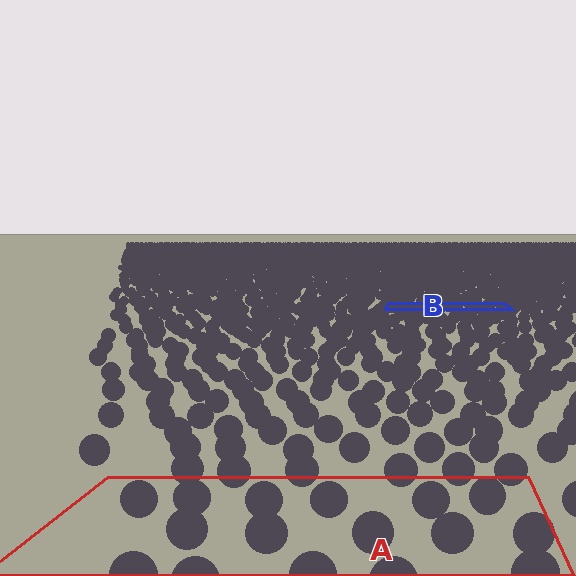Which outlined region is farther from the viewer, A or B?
Region B is farther from the viewer — the texture elements inside it appear smaller and more densely packed.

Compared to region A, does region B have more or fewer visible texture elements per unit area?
Region B has more texture elements per unit area — they are packed more densely because it is farther away.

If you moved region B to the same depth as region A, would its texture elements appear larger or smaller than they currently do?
They would appear larger. At a closer depth, the same texture elements are projected at a bigger on-screen size.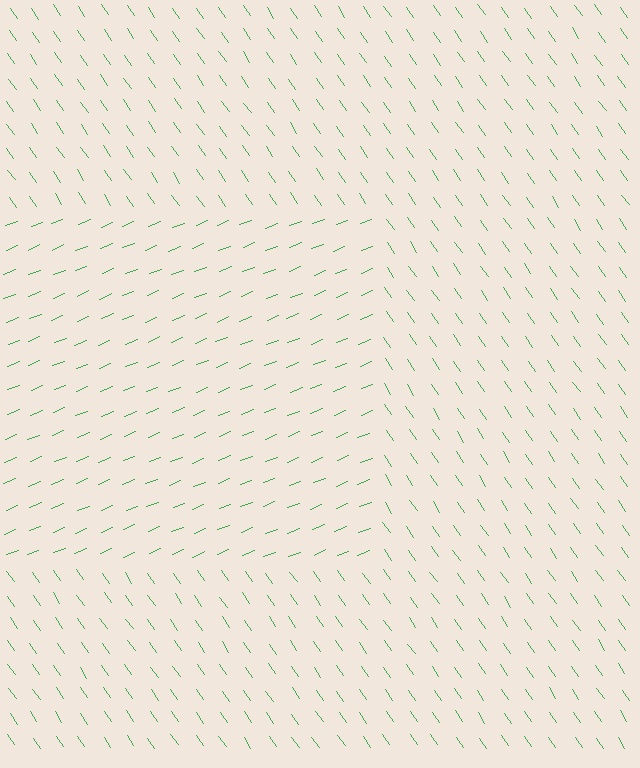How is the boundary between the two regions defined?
The boundary is defined purely by a change in line orientation (approximately 77 degrees difference). All lines are the same color and thickness.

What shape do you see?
I see a rectangle.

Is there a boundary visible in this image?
Yes, there is a texture boundary formed by a change in line orientation.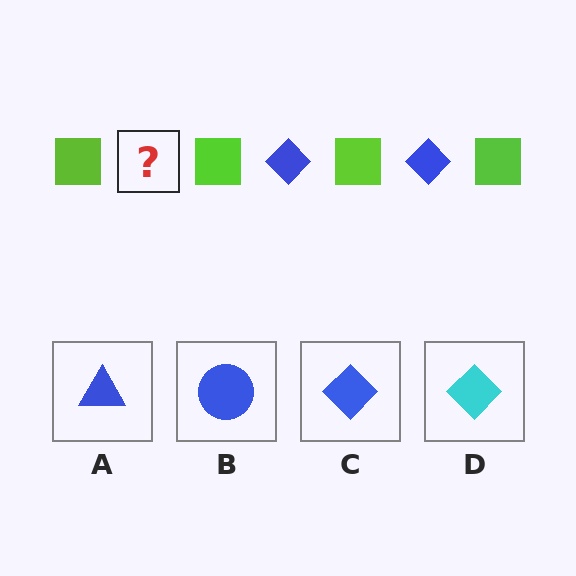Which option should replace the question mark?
Option C.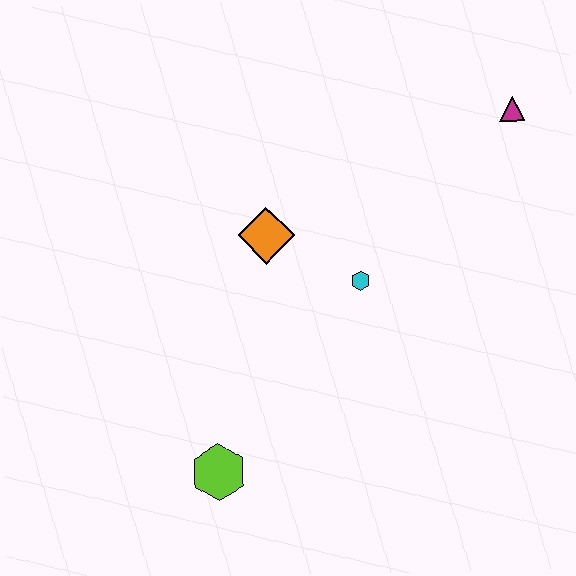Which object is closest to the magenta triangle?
The cyan hexagon is closest to the magenta triangle.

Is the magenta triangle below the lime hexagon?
No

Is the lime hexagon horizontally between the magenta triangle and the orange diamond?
No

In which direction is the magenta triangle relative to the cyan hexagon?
The magenta triangle is above the cyan hexagon.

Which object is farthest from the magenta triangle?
The lime hexagon is farthest from the magenta triangle.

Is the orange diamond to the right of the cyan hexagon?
No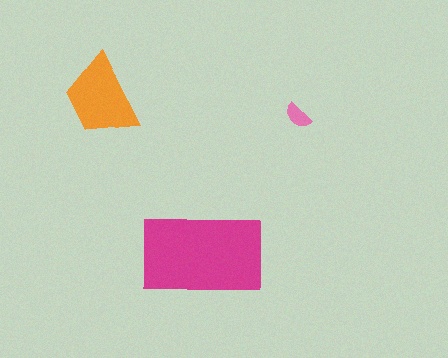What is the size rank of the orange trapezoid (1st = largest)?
2nd.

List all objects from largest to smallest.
The magenta rectangle, the orange trapezoid, the pink semicircle.